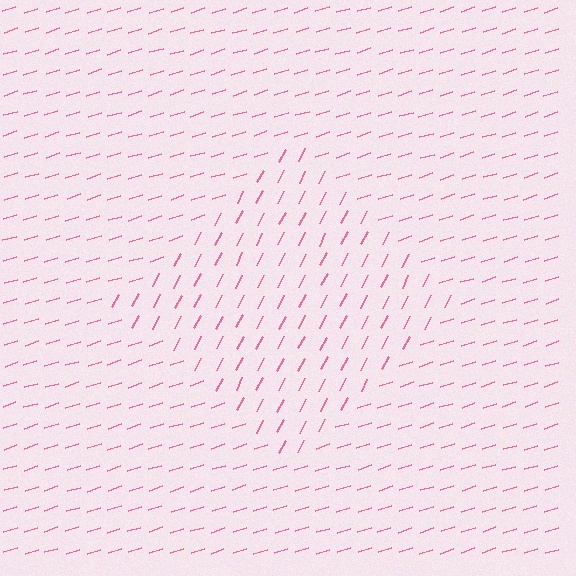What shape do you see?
I see a diamond.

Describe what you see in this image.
The image is filled with small pink line segments. A diamond region in the image has lines oriented differently from the surrounding lines, creating a visible texture boundary.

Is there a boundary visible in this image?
Yes, there is a texture boundary formed by a change in line orientation.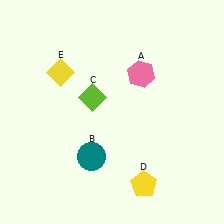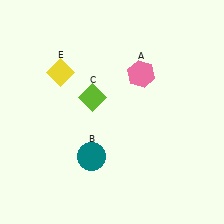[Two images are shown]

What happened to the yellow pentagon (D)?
The yellow pentagon (D) was removed in Image 2. It was in the bottom-right area of Image 1.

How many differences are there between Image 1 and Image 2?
There is 1 difference between the two images.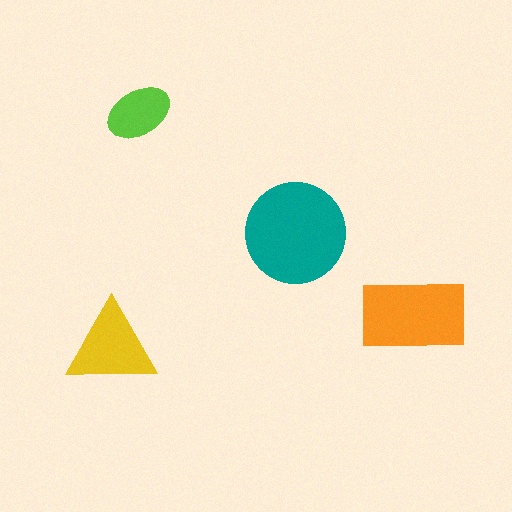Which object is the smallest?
The lime ellipse.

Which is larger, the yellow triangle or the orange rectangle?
The orange rectangle.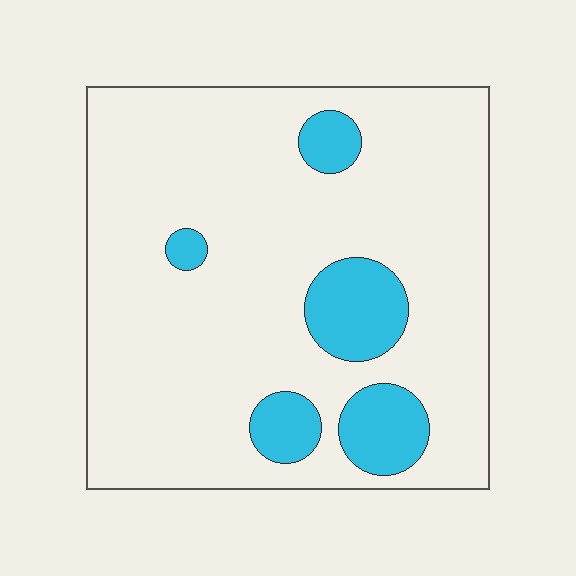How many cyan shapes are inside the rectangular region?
5.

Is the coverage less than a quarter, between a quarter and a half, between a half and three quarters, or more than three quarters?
Less than a quarter.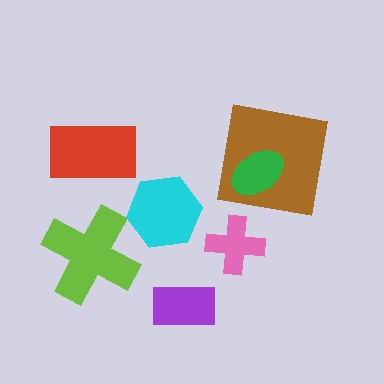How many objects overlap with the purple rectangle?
0 objects overlap with the purple rectangle.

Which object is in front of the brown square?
The green ellipse is in front of the brown square.